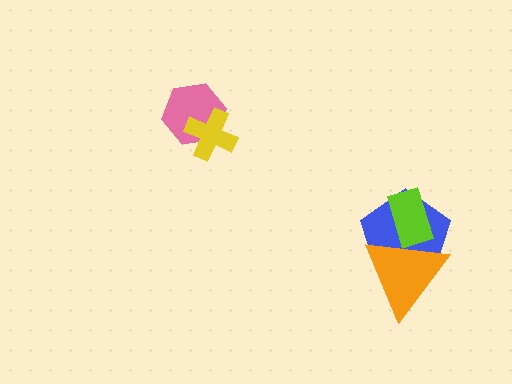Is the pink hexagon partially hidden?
Yes, it is partially covered by another shape.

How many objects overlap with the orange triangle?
2 objects overlap with the orange triangle.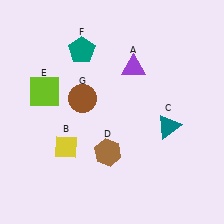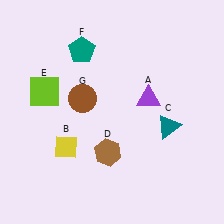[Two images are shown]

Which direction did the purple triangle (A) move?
The purple triangle (A) moved down.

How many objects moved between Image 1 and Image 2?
1 object moved between the two images.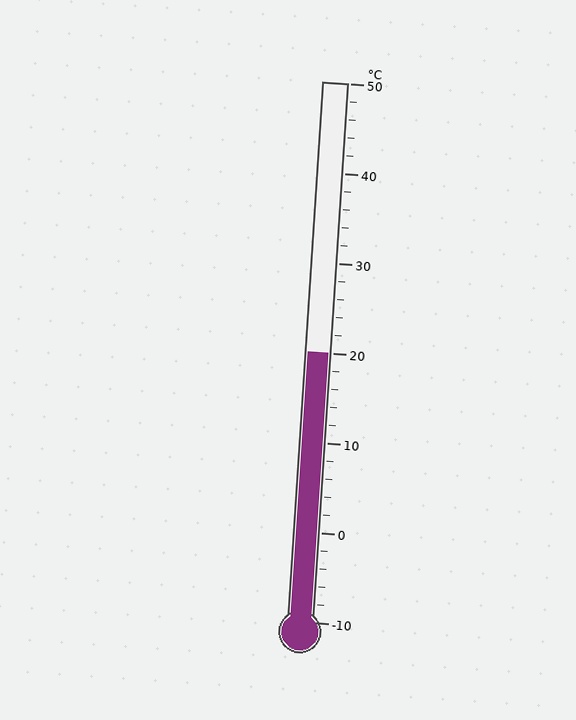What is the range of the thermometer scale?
The thermometer scale ranges from -10°C to 50°C.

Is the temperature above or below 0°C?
The temperature is above 0°C.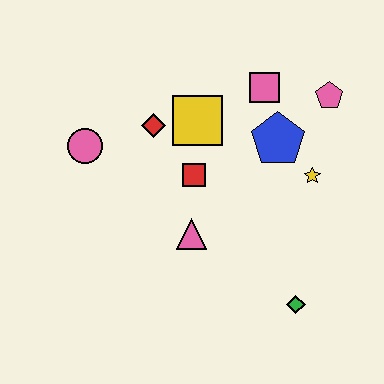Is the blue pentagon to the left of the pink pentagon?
Yes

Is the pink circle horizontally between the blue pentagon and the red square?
No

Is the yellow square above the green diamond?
Yes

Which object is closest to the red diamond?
The yellow square is closest to the red diamond.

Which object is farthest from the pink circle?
The green diamond is farthest from the pink circle.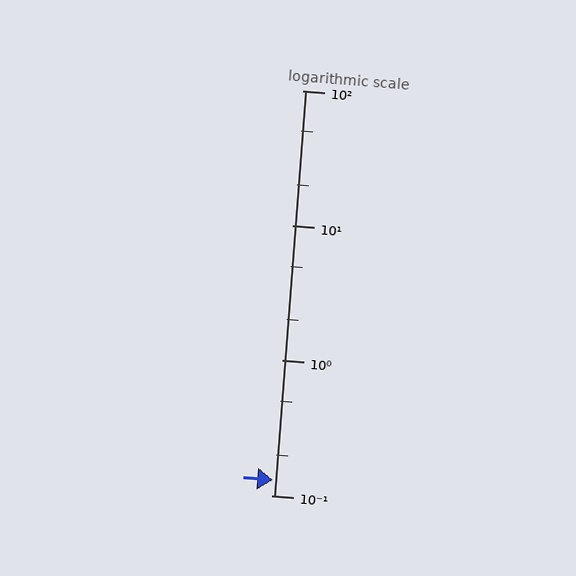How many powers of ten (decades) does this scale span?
The scale spans 3 decades, from 0.1 to 100.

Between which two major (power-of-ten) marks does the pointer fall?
The pointer is between 0.1 and 1.